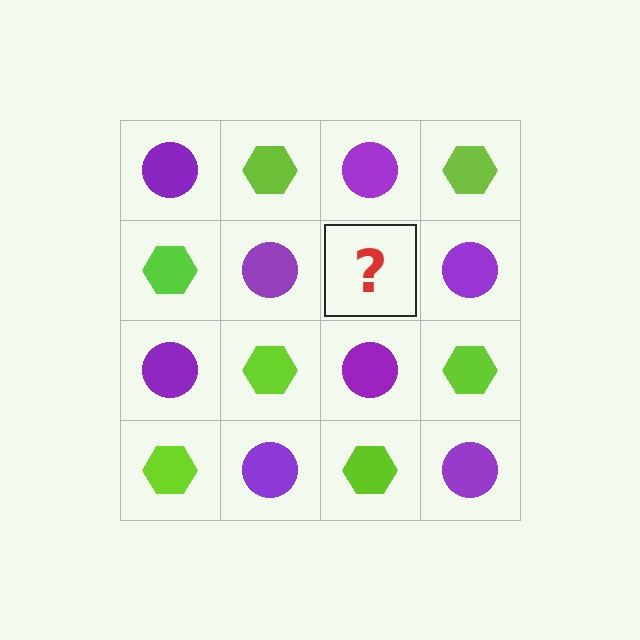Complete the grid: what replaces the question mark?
The question mark should be replaced with a lime hexagon.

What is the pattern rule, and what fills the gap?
The rule is that it alternates purple circle and lime hexagon in a checkerboard pattern. The gap should be filled with a lime hexagon.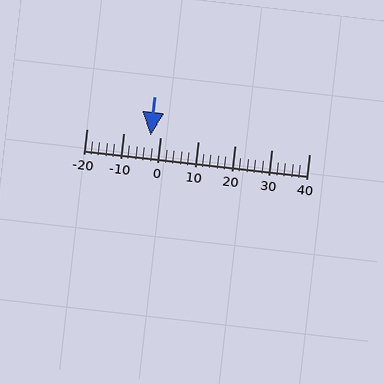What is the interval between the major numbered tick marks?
The major tick marks are spaced 10 units apart.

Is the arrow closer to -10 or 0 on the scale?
The arrow is closer to 0.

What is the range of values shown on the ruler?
The ruler shows values from -20 to 40.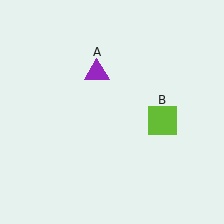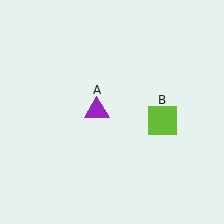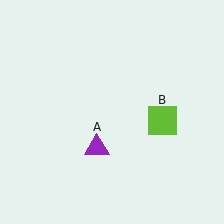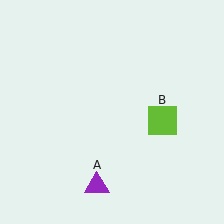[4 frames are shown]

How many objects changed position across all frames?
1 object changed position: purple triangle (object A).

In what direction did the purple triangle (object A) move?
The purple triangle (object A) moved down.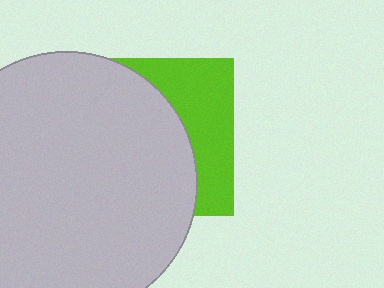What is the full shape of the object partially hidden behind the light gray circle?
The partially hidden object is a lime square.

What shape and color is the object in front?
The object in front is a light gray circle.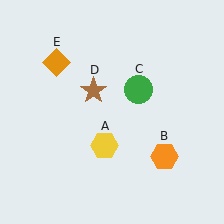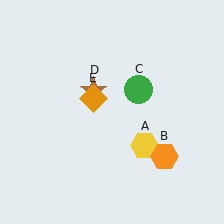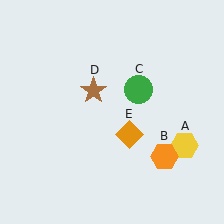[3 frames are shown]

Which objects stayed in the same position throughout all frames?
Orange hexagon (object B) and green circle (object C) and brown star (object D) remained stationary.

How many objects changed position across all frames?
2 objects changed position: yellow hexagon (object A), orange diamond (object E).